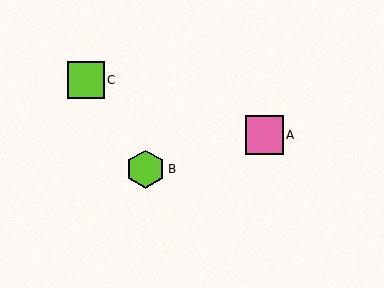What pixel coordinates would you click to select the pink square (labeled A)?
Click at (264, 135) to select the pink square A.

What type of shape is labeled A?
Shape A is a pink square.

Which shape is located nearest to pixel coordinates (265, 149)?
The pink square (labeled A) at (264, 135) is nearest to that location.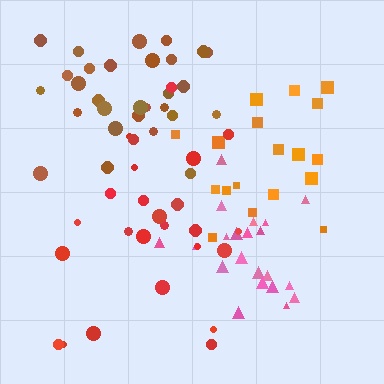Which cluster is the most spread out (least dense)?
Red.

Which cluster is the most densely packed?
Pink.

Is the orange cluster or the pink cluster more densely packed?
Pink.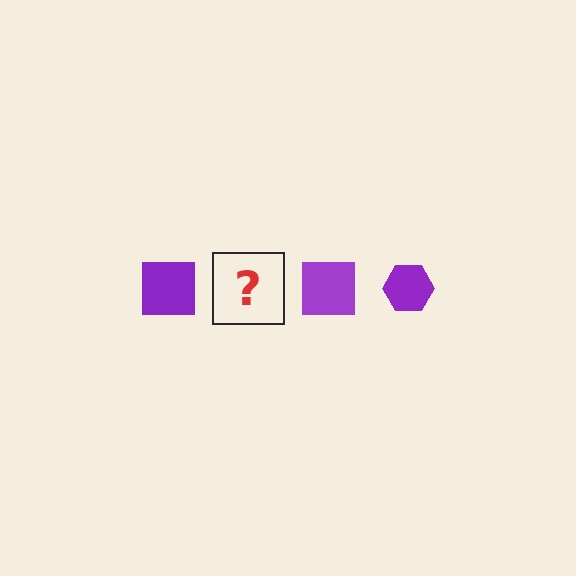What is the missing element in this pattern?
The missing element is a purple hexagon.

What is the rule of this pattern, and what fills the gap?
The rule is that the pattern cycles through square, hexagon shapes in purple. The gap should be filled with a purple hexagon.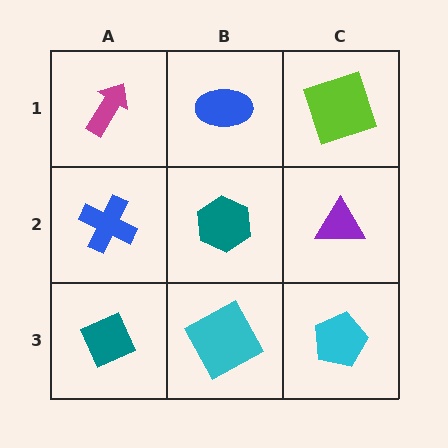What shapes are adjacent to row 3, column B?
A teal hexagon (row 2, column B), a teal diamond (row 3, column A), a cyan pentagon (row 3, column C).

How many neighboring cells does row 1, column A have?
2.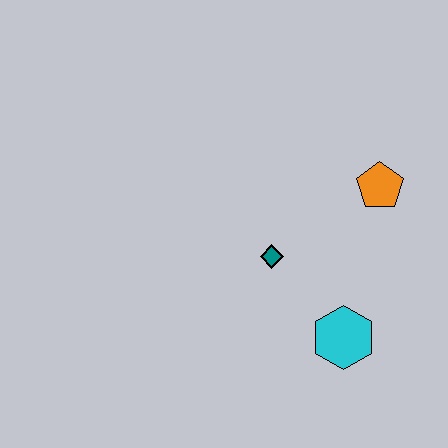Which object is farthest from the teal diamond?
The orange pentagon is farthest from the teal diamond.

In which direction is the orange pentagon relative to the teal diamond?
The orange pentagon is to the right of the teal diamond.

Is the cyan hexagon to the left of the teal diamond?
No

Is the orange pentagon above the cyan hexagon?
Yes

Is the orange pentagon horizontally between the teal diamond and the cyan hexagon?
No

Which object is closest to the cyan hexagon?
The teal diamond is closest to the cyan hexagon.